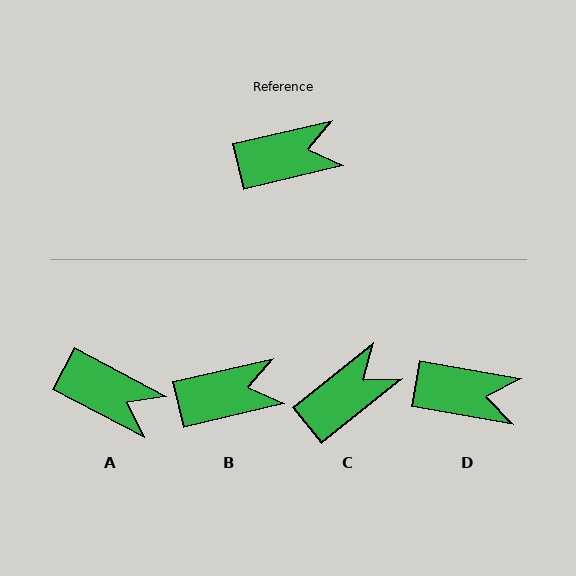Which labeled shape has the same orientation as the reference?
B.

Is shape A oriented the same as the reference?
No, it is off by about 41 degrees.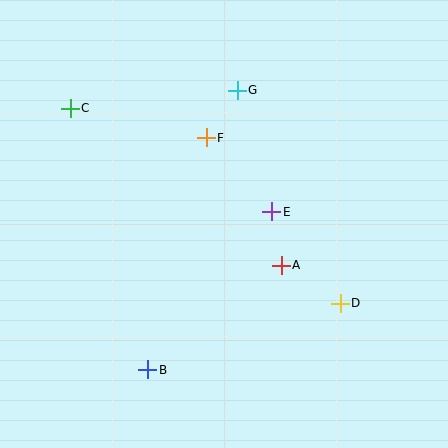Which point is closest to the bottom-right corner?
Point D is closest to the bottom-right corner.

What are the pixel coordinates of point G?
Point G is at (237, 90).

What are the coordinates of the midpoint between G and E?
The midpoint between G and E is at (254, 151).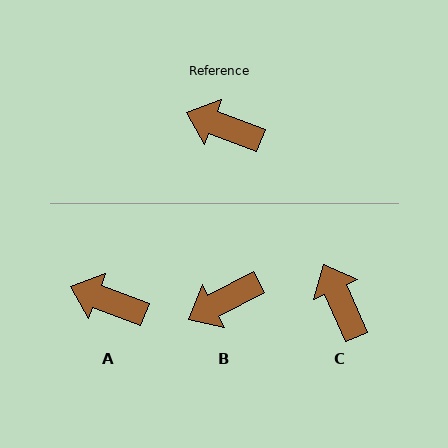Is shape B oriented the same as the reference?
No, it is off by about 49 degrees.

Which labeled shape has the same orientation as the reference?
A.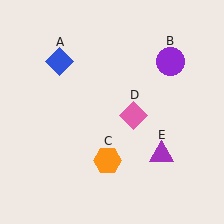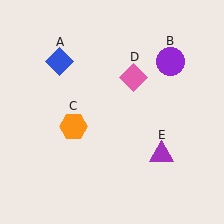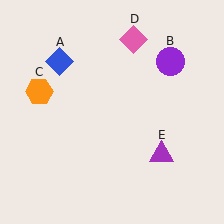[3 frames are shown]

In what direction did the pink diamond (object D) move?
The pink diamond (object D) moved up.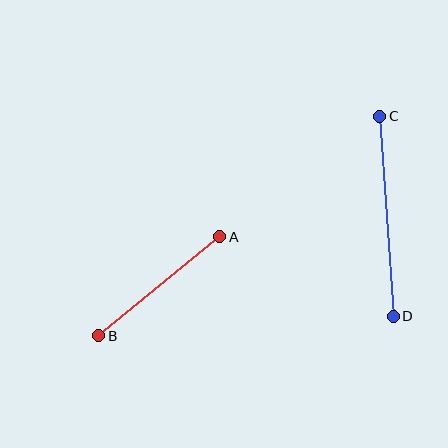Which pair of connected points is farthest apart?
Points C and D are farthest apart.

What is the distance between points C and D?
The distance is approximately 201 pixels.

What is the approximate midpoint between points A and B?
The midpoint is at approximately (159, 286) pixels.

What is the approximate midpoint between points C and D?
The midpoint is at approximately (386, 216) pixels.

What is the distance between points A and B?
The distance is approximately 156 pixels.